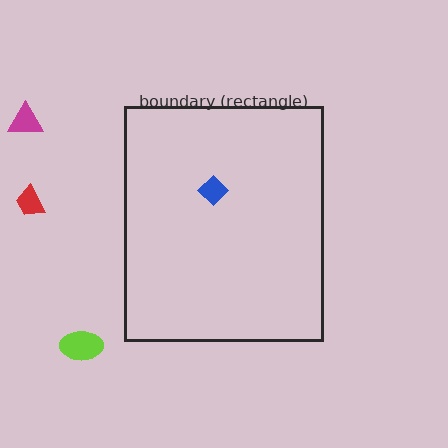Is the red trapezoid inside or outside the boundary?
Outside.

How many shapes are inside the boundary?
1 inside, 3 outside.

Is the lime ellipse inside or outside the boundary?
Outside.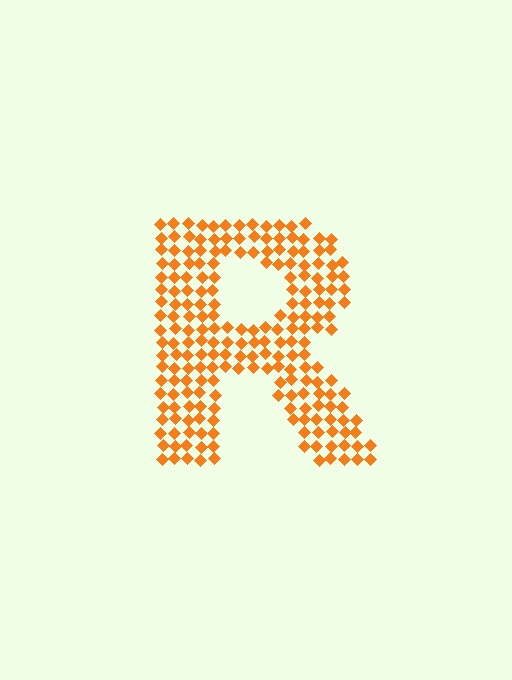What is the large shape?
The large shape is the letter R.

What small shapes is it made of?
It is made of small diamonds.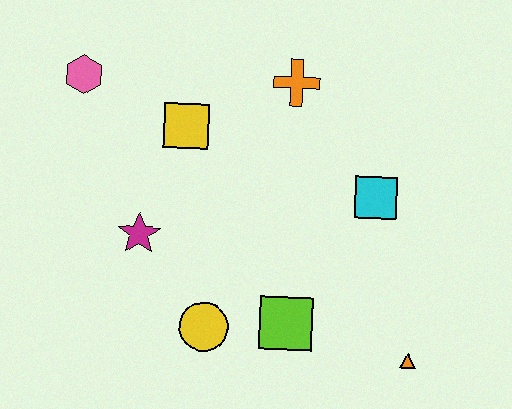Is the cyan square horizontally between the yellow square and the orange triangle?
Yes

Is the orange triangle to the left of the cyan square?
No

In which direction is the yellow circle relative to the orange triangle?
The yellow circle is to the left of the orange triangle.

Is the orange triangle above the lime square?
No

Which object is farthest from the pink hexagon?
The orange triangle is farthest from the pink hexagon.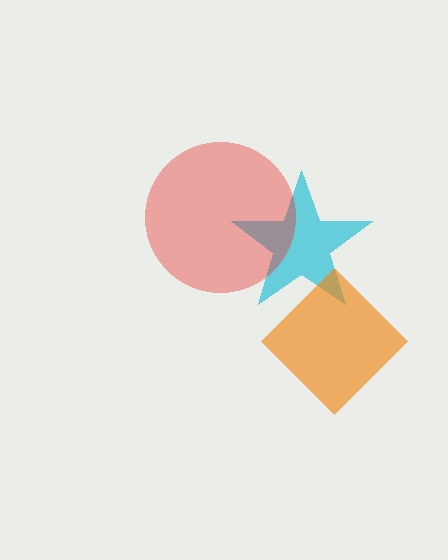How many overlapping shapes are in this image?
There are 3 overlapping shapes in the image.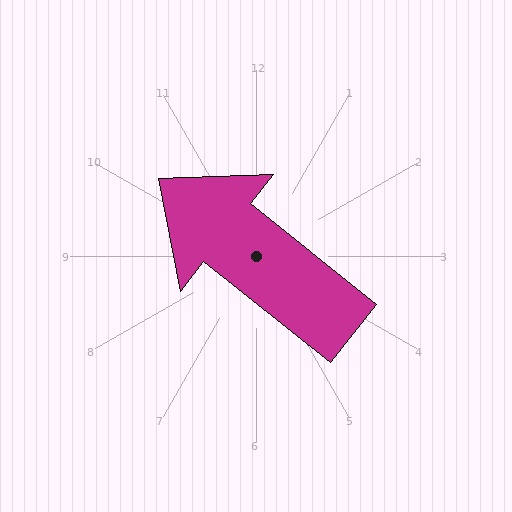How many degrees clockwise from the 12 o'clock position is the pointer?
Approximately 308 degrees.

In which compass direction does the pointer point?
Northwest.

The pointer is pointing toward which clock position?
Roughly 10 o'clock.